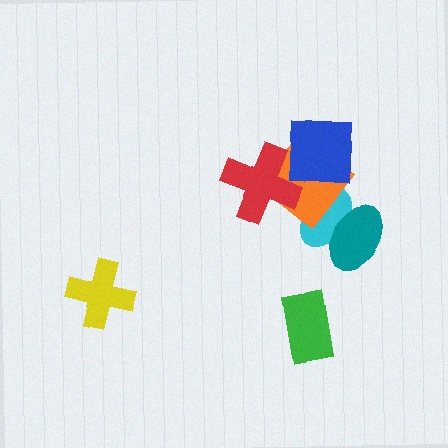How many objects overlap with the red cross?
1 object overlaps with the red cross.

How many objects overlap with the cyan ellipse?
2 objects overlap with the cyan ellipse.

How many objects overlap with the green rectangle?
0 objects overlap with the green rectangle.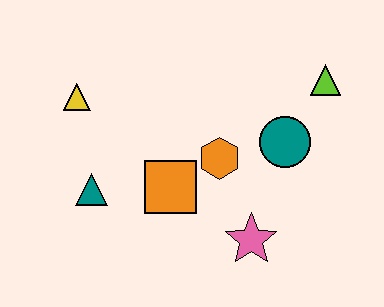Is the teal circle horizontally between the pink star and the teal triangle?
No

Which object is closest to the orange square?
The orange hexagon is closest to the orange square.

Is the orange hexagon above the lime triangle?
No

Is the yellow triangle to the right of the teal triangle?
No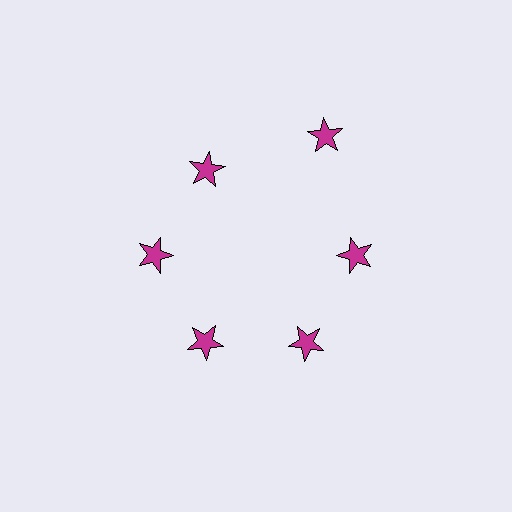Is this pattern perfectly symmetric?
No. The 6 magenta stars are arranged in a ring, but one element near the 1 o'clock position is pushed outward from the center, breaking the 6-fold rotational symmetry.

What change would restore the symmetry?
The symmetry would be restored by moving it inward, back onto the ring so that all 6 stars sit at equal angles and equal distance from the center.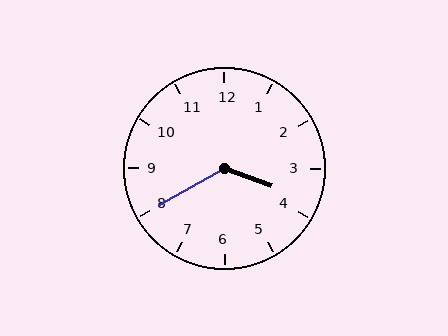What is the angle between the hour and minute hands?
Approximately 130 degrees.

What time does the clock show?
3:40.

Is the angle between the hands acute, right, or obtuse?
It is obtuse.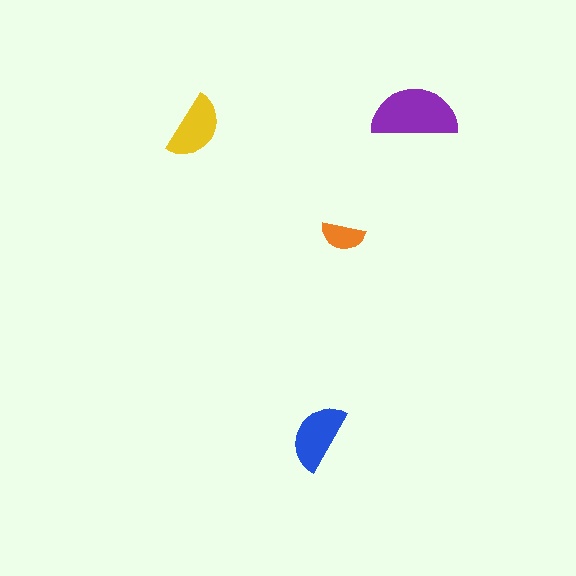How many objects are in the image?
There are 4 objects in the image.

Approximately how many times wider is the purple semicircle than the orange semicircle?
About 2 times wider.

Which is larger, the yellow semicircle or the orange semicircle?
The yellow one.